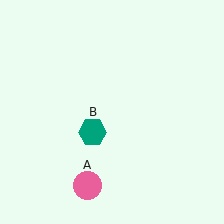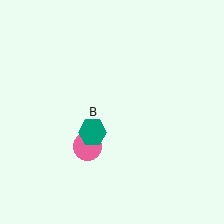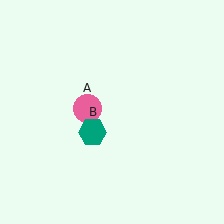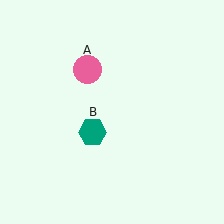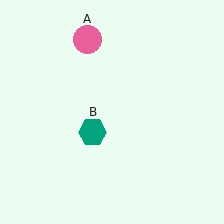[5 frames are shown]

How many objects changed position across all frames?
1 object changed position: pink circle (object A).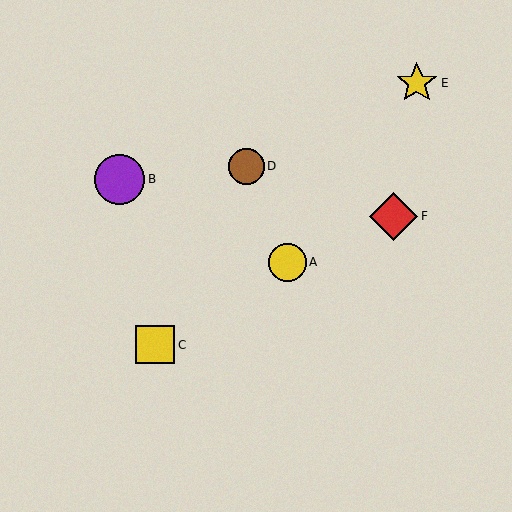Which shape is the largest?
The purple circle (labeled B) is the largest.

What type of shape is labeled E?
Shape E is a yellow star.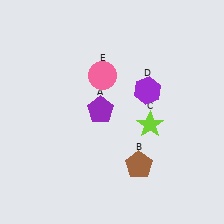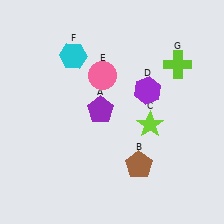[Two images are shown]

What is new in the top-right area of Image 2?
A lime cross (G) was added in the top-right area of Image 2.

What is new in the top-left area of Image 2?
A cyan hexagon (F) was added in the top-left area of Image 2.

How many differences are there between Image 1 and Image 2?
There are 2 differences between the two images.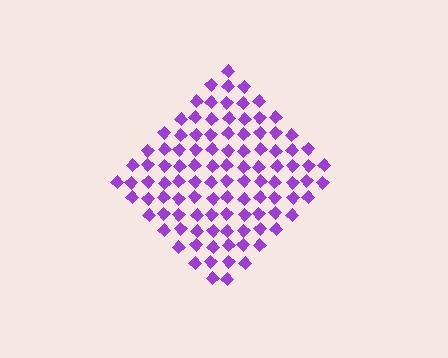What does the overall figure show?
The overall figure shows a diamond.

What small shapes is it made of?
It is made of small diamonds.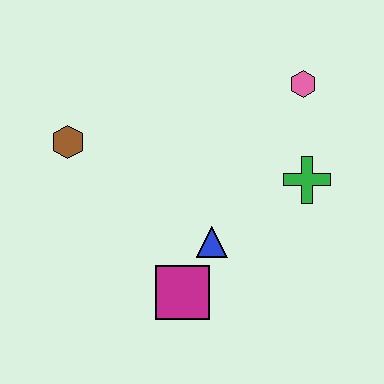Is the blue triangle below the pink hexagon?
Yes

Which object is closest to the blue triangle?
The magenta square is closest to the blue triangle.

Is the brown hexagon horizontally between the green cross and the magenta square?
No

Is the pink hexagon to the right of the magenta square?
Yes